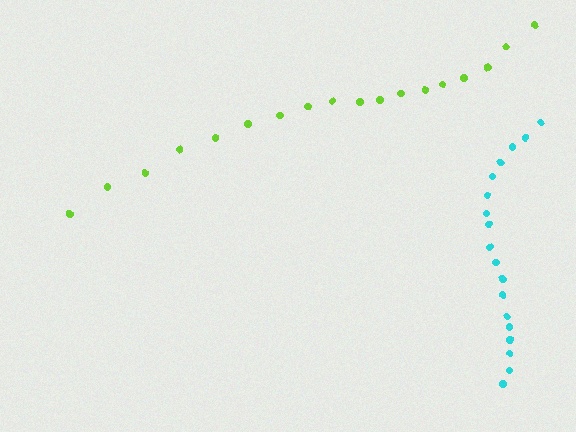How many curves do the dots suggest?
There are 2 distinct paths.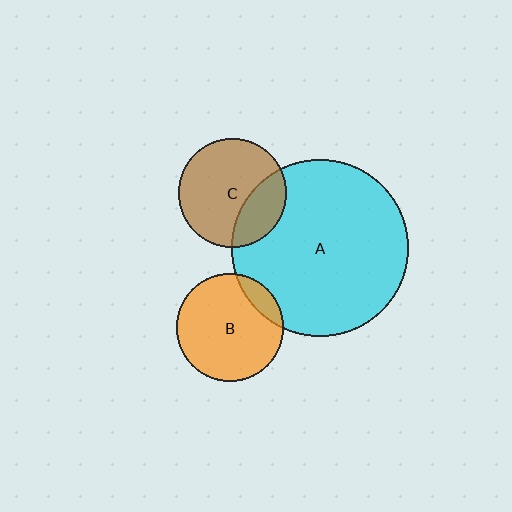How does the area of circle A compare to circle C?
Approximately 2.7 times.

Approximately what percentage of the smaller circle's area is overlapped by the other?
Approximately 30%.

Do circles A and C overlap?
Yes.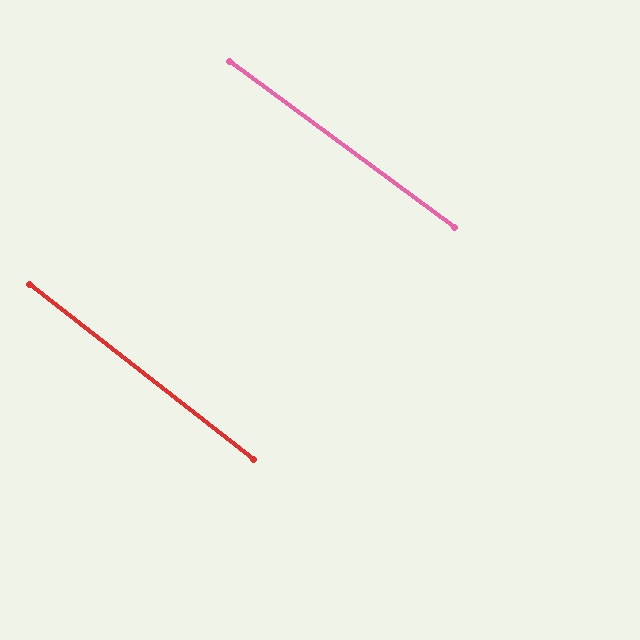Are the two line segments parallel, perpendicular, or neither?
Parallel — their directions differ by only 1.5°.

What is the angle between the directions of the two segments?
Approximately 2 degrees.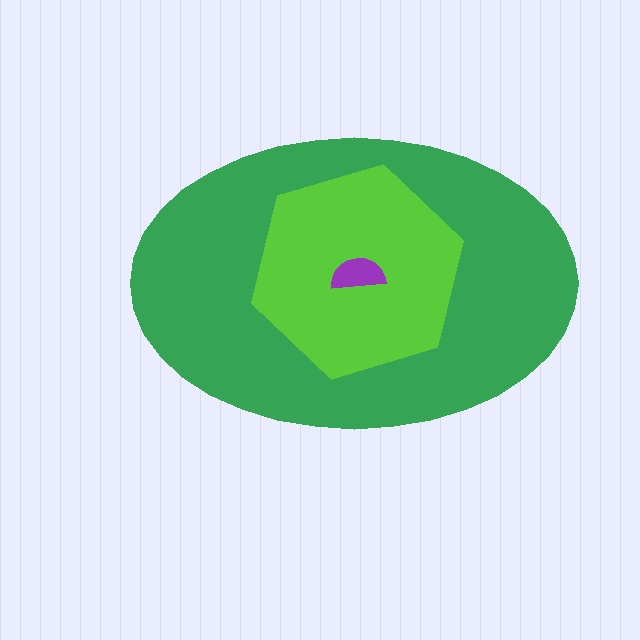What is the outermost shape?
The green ellipse.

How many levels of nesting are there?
3.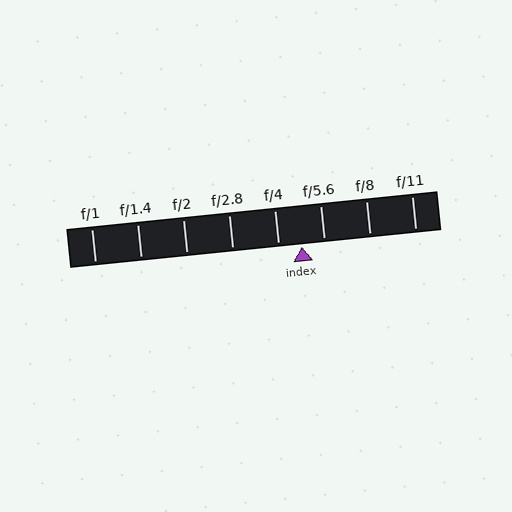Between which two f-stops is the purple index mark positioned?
The index mark is between f/4 and f/5.6.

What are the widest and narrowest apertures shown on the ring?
The widest aperture shown is f/1 and the narrowest is f/11.